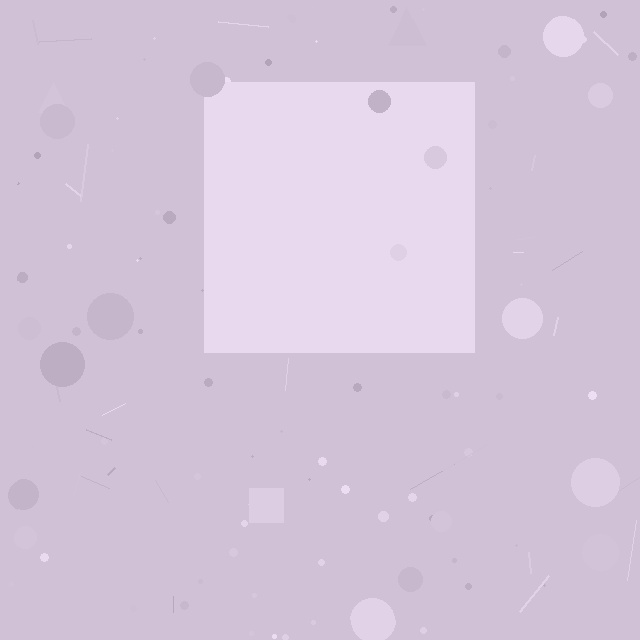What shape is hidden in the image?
A square is hidden in the image.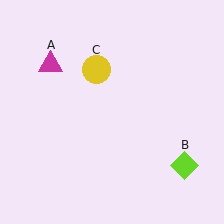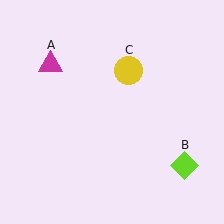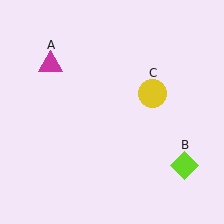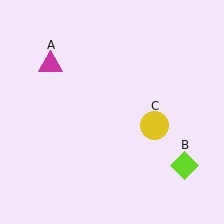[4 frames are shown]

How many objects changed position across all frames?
1 object changed position: yellow circle (object C).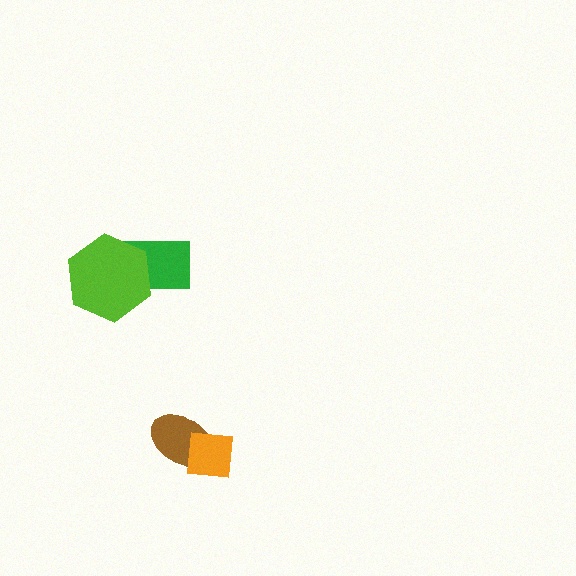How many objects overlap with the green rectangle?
1 object overlaps with the green rectangle.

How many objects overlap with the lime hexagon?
1 object overlaps with the lime hexagon.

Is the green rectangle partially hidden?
Yes, it is partially covered by another shape.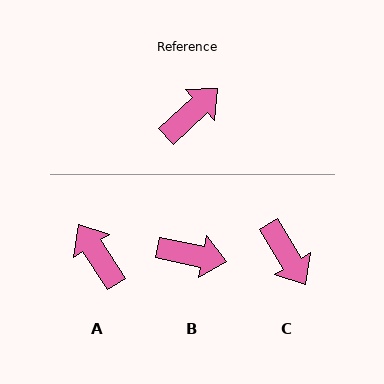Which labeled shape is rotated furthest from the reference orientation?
C, about 102 degrees away.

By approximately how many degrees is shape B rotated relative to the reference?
Approximately 55 degrees clockwise.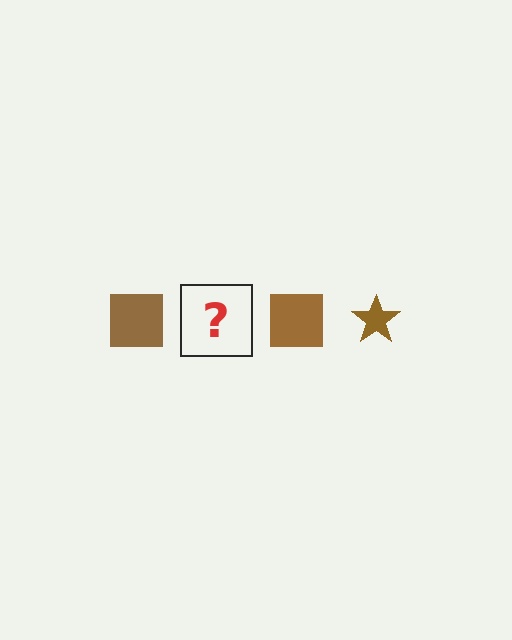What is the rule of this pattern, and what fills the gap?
The rule is that the pattern cycles through square, star shapes in brown. The gap should be filled with a brown star.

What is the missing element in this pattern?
The missing element is a brown star.